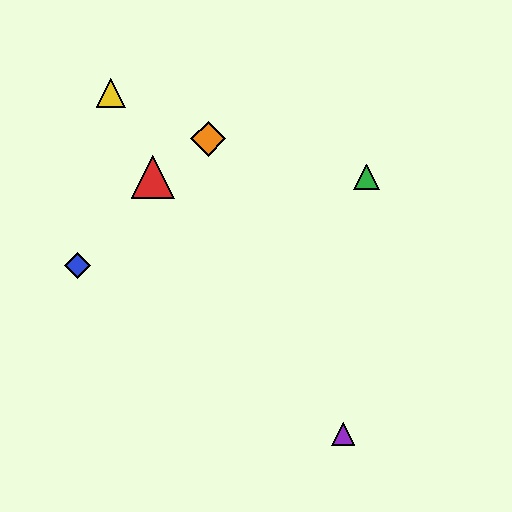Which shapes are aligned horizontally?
The red triangle, the green triangle are aligned horizontally.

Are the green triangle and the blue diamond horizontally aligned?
No, the green triangle is at y≈177 and the blue diamond is at y≈265.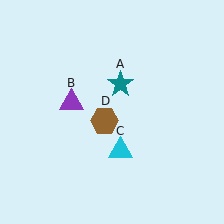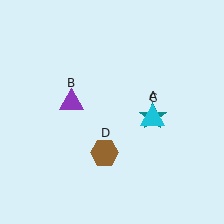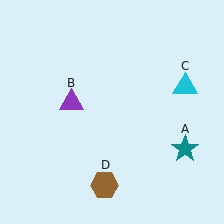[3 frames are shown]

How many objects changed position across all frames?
3 objects changed position: teal star (object A), cyan triangle (object C), brown hexagon (object D).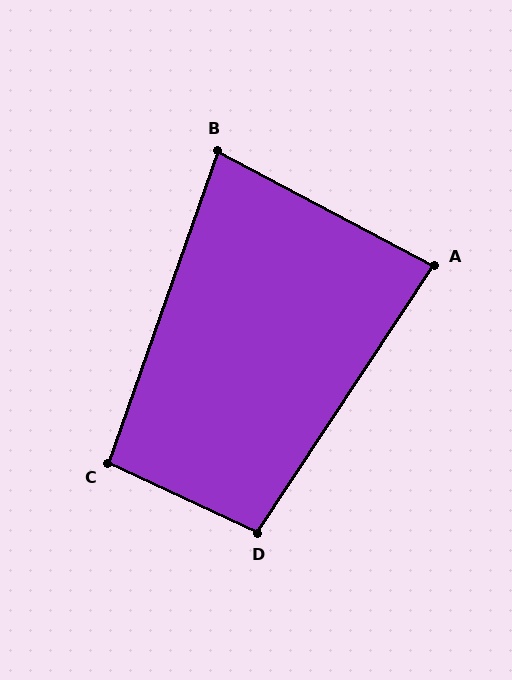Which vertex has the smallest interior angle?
B, at approximately 81 degrees.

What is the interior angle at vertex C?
Approximately 95 degrees (obtuse).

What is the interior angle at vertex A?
Approximately 85 degrees (acute).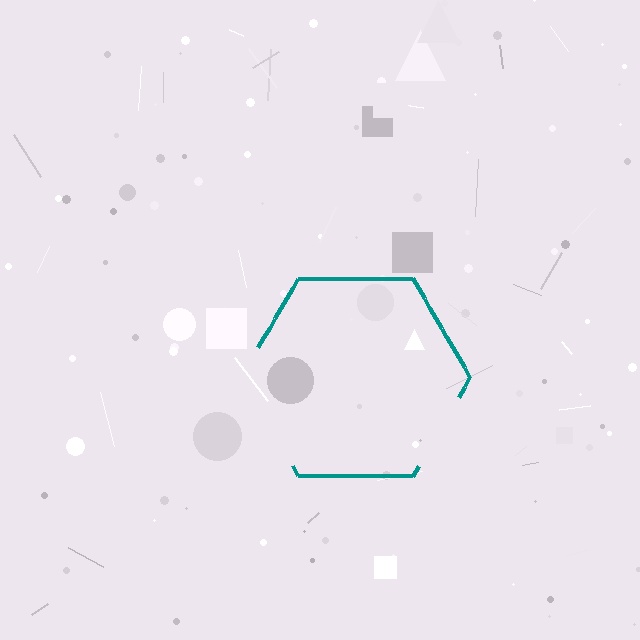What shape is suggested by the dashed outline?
The dashed outline suggests a hexagon.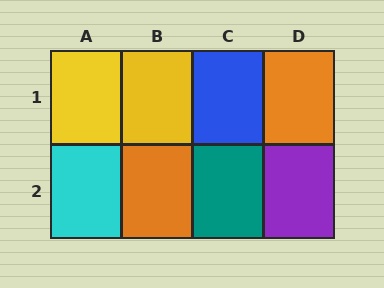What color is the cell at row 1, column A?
Yellow.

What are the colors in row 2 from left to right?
Cyan, orange, teal, purple.